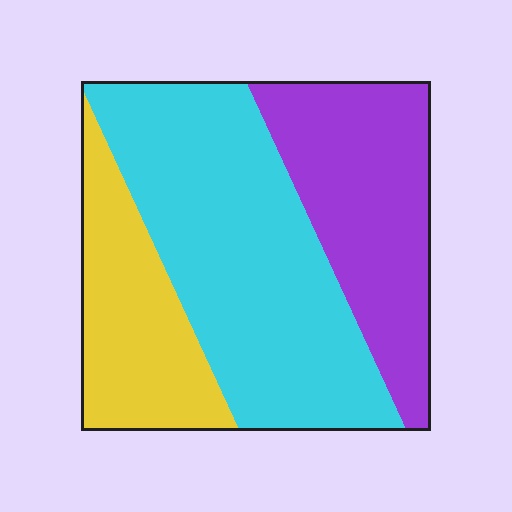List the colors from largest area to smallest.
From largest to smallest: cyan, purple, yellow.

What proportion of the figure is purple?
Purple covers around 30% of the figure.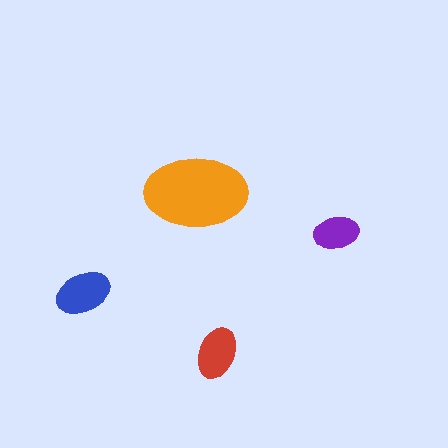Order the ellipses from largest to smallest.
the orange one, the blue one, the red one, the purple one.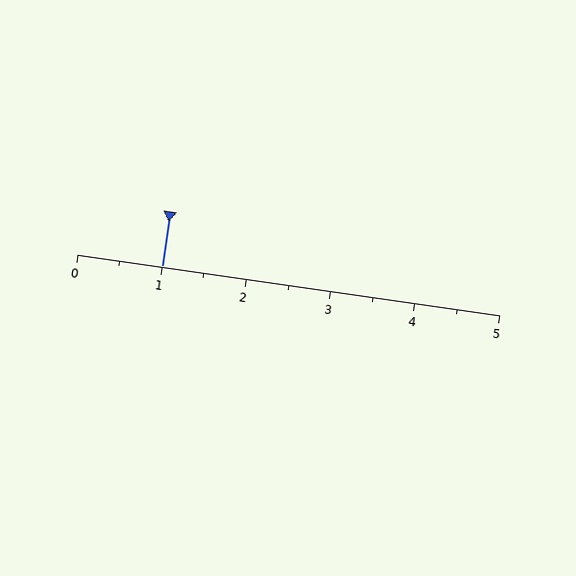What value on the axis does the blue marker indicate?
The marker indicates approximately 1.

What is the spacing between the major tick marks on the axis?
The major ticks are spaced 1 apart.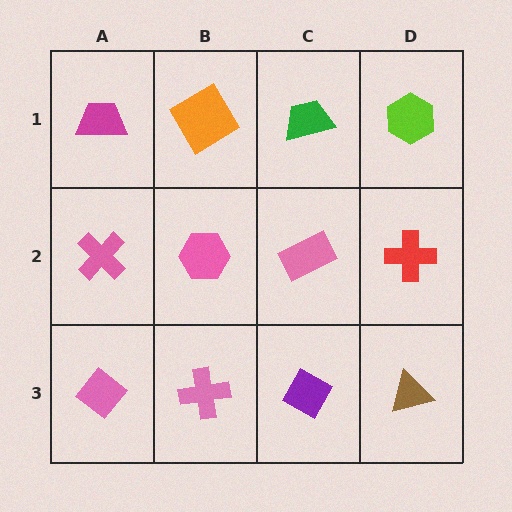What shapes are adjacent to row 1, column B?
A pink hexagon (row 2, column B), a magenta trapezoid (row 1, column A), a green trapezoid (row 1, column C).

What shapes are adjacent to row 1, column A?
A pink cross (row 2, column A), an orange diamond (row 1, column B).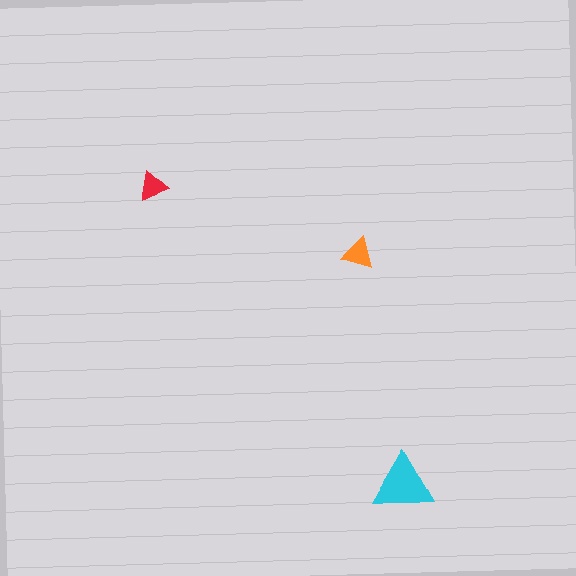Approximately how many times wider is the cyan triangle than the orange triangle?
About 2 times wider.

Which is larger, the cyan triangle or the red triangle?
The cyan one.